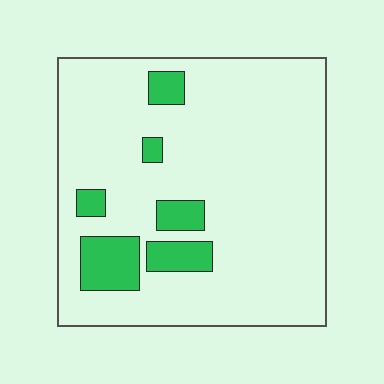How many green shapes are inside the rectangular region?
6.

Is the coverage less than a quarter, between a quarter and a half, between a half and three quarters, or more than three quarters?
Less than a quarter.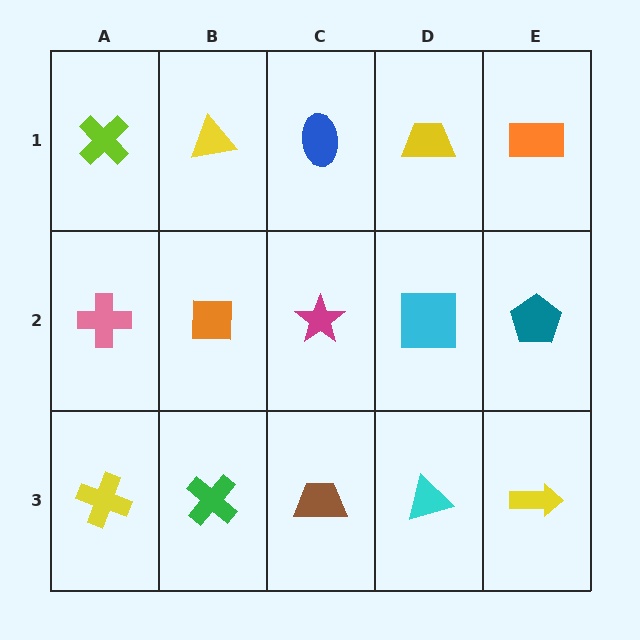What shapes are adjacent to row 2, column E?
An orange rectangle (row 1, column E), a yellow arrow (row 3, column E), a cyan square (row 2, column D).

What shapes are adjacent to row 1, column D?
A cyan square (row 2, column D), a blue ellipse (row 1, column C), an orange rectangle (row 1, column E).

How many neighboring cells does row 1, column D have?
3.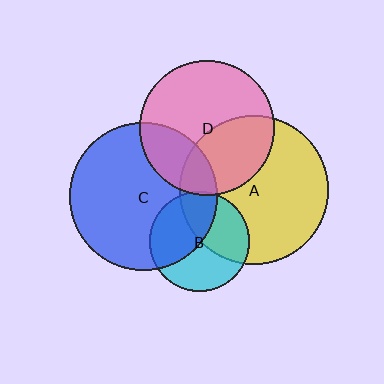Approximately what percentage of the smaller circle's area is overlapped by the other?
Approximately 25%.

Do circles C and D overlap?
Yes.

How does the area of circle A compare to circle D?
Approximately 1.2 times.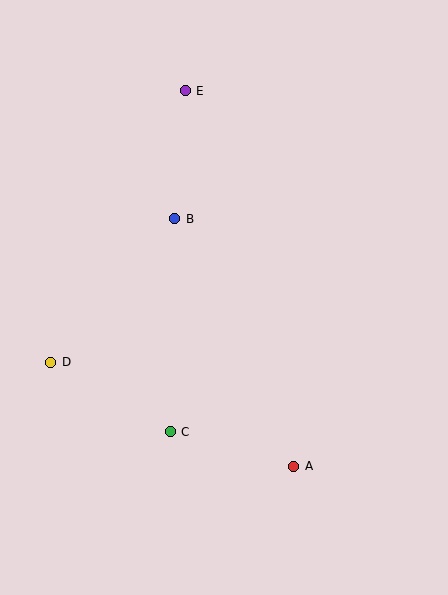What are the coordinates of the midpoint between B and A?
The midpoint between B and A is at (234, 342).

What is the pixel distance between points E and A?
The distance between E and A is 391 pixels.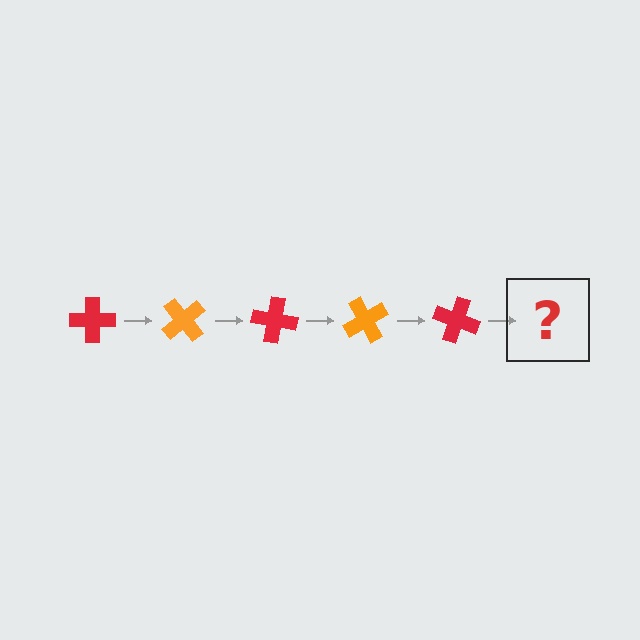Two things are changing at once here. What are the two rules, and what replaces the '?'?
The two rules are that it rotates 50 degrees each step and the color cycles through red and orange. The '?' should be an orange cross, rotated 250 degrees from the start.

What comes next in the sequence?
The next element should be an orange cross, rotated 250 degrees from the start.